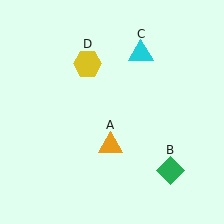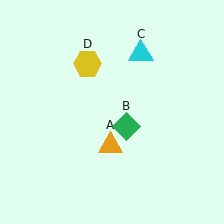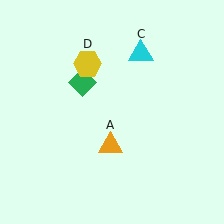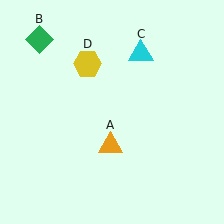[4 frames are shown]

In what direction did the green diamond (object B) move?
The green diamond (object B) moved up and to the left.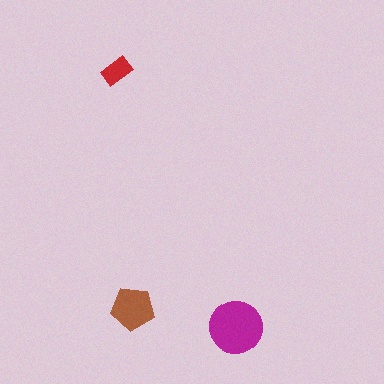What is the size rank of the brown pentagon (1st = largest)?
2nd.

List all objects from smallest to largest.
The red rectangle, the brown pentagon, the magenta circle.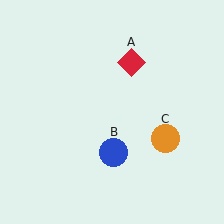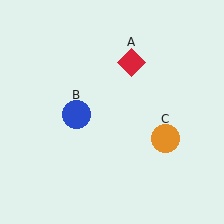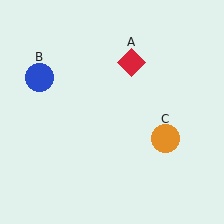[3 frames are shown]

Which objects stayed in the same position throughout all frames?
Red diamond (object A) and orange circle (object C) remained stationary.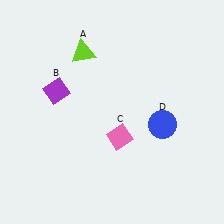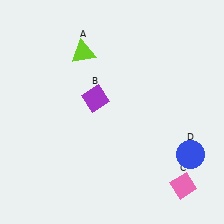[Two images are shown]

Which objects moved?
The objects that moved are: the purple diamond (B), the pink diamond (C), the blue circle (D).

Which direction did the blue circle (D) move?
The blue circle (D) moved down.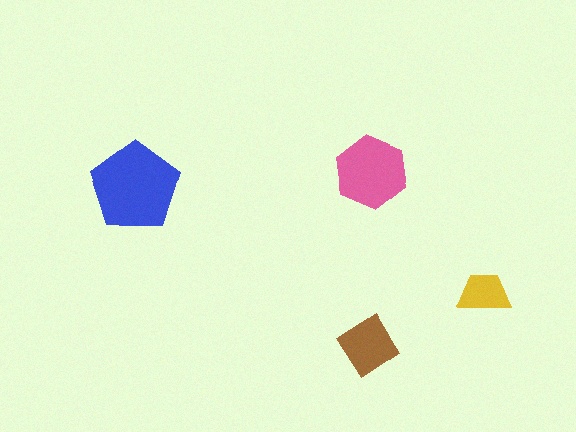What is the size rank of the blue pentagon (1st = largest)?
1st.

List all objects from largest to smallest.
The blue pentagon, the pink hexagon, the brown diamond, the yellow trapezoid.